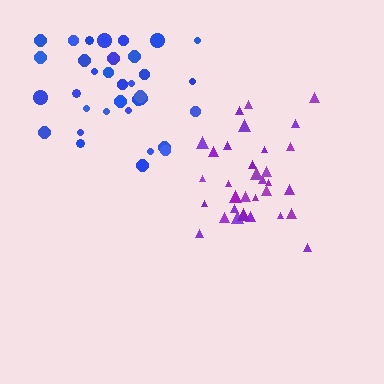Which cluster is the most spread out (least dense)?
Blue.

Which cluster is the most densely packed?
Purple.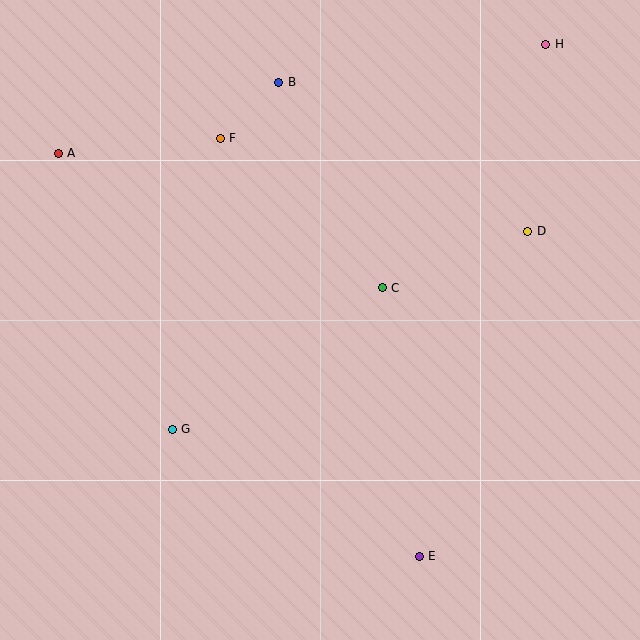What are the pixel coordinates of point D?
Point D is at (528, 231).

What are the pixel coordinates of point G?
Point G is at (172, 429).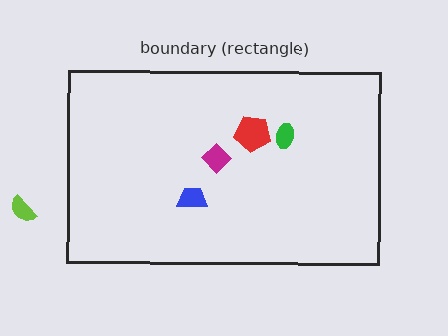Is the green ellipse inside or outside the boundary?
Inside.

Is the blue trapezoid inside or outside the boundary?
Inside.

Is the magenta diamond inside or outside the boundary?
Inside.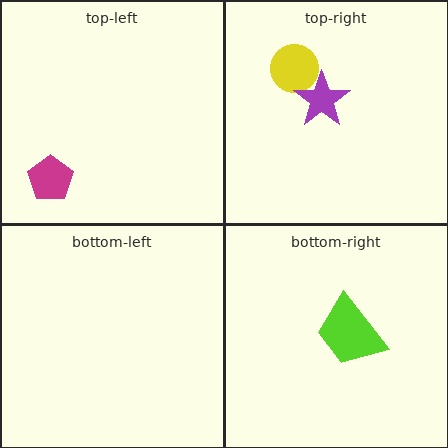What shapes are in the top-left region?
The magenta pentagon.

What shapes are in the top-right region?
The yellow circle, the purple star.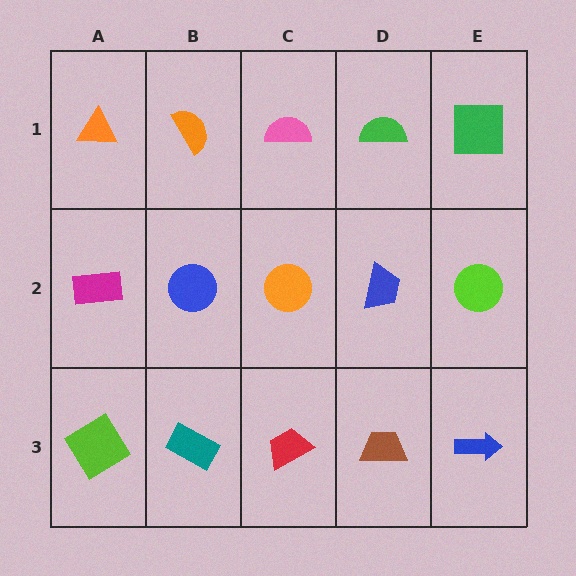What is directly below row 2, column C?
A red trapezoid.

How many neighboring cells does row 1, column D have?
3.